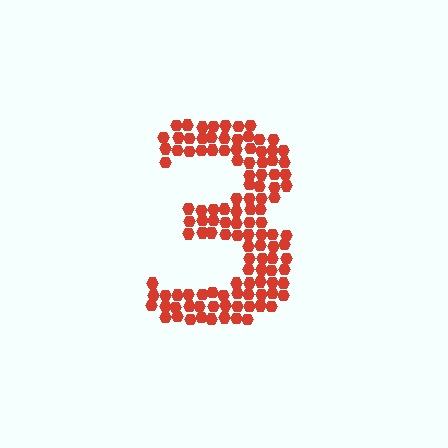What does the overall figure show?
The overall figure shows the digit 3.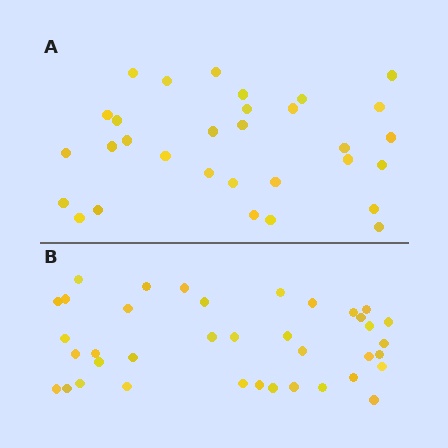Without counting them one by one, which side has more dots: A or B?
Region B (the bottom region) has more dots.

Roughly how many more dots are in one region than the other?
Region B has roughly 8 or so more dots than region A.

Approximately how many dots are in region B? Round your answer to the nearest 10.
About 40 dots. (The exact count is 38, which rounds to 40.)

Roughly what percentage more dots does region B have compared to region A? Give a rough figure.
About 25% more.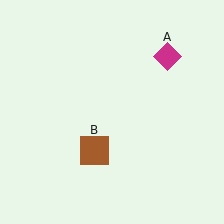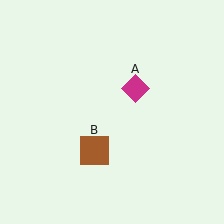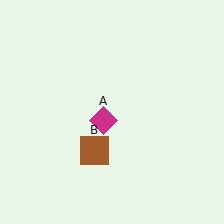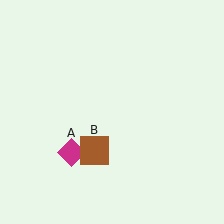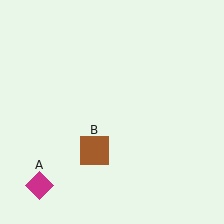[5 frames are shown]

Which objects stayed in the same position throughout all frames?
Brown square (object B) remained stationary.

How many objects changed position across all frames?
1 object changed position: magenta diamond (object A).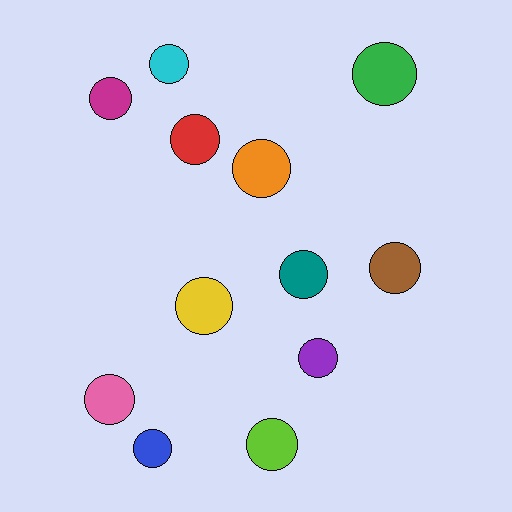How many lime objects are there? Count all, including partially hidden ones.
There is 1 lime object.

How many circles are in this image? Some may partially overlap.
There are 12 circles.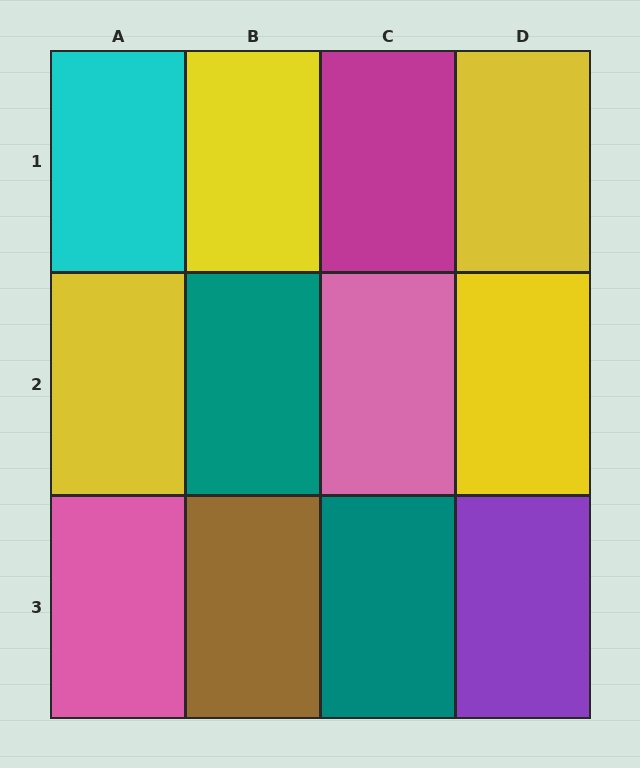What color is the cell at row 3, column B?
Brown.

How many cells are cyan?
1 cell is cyan.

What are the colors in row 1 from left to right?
Cyan, yellow, magenta, yellow.